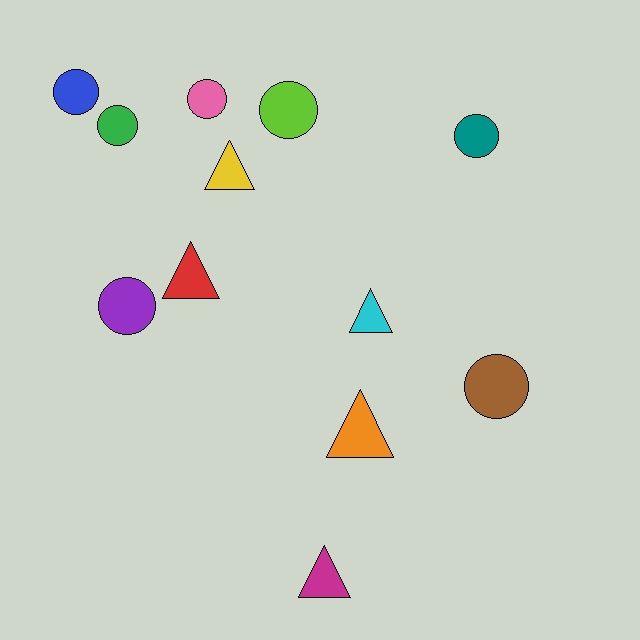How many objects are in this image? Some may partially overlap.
There are 12 objects.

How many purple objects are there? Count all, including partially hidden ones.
There is 1 purple object.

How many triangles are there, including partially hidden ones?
There are 5 triangles.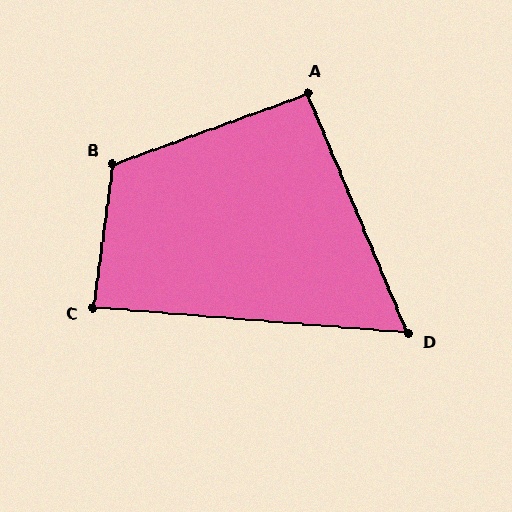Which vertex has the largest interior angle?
B, at approximately 117 degrees.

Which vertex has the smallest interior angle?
D, at approximately 63 degrees.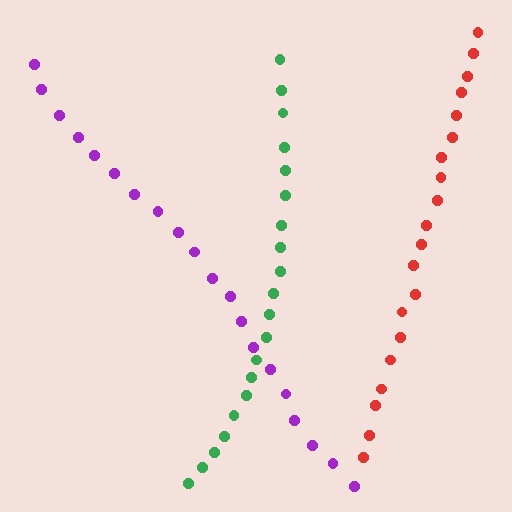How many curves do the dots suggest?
There are 3 distinct paths.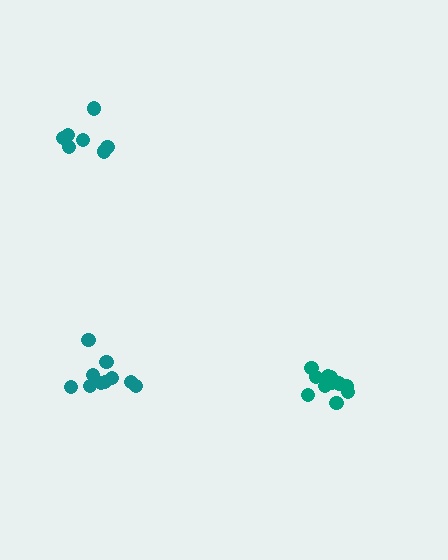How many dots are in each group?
Group 1: 12 dots, Group 2: 7 dots, Group 3: 10 dots (29 total).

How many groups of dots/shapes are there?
There are 3 groups.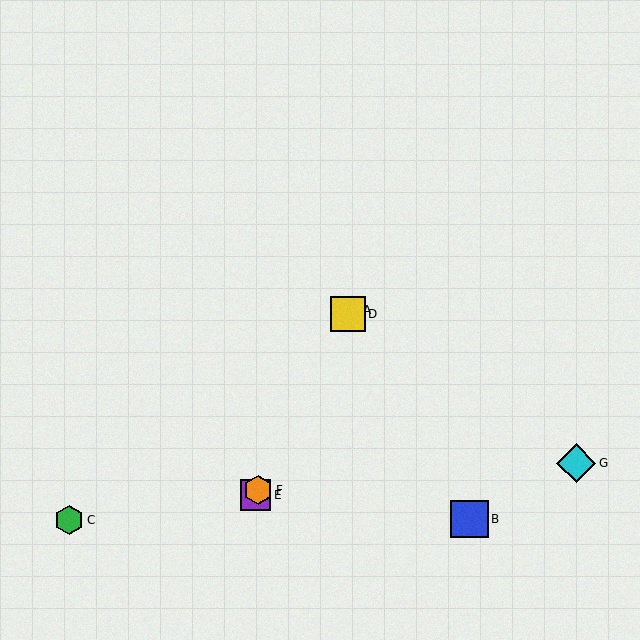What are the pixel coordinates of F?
Object F is at (258, 490).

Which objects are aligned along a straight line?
Objects A, D, E, F are aligned along a straight line.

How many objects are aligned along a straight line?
4 objects (A, D, E, F) are aligned along a straight line.